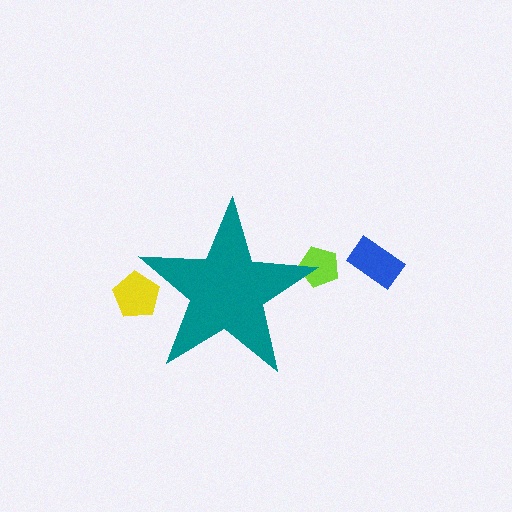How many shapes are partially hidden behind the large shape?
2 shapes are partially hidden.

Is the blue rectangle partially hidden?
No, the blue rectangle is fully visible.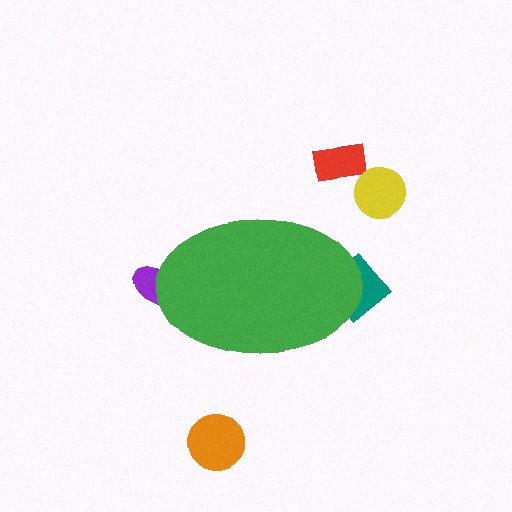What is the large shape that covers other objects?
A green ellipse.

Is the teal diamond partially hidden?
Yes, the teal diamond is partially hidden behind the green ellipse.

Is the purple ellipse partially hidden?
Yes, the purple ellipse is partially hidden behind the green ellipse.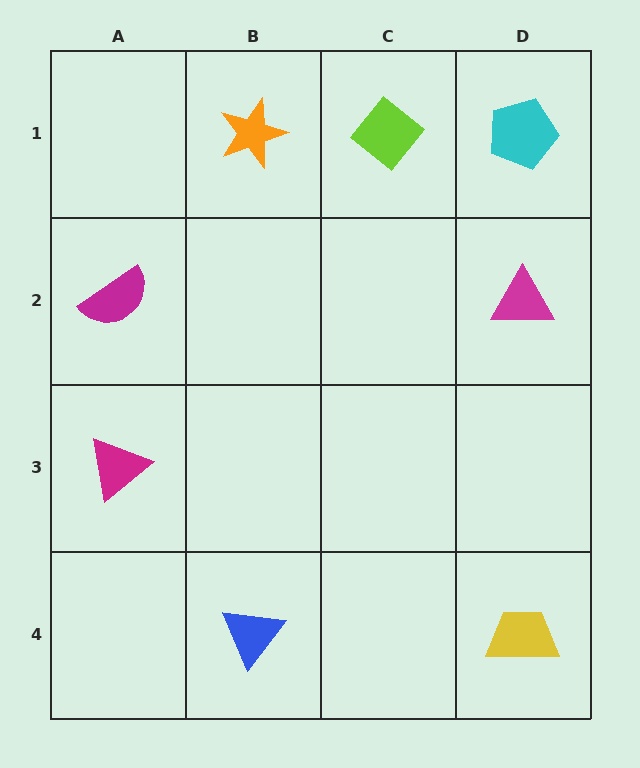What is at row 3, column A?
A magenta triangle.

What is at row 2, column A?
A magenta semicircle.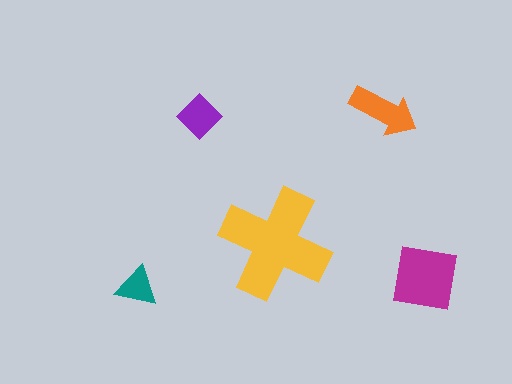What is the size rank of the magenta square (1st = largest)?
2nd.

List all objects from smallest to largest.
The teal triangle, the purple diamond, the orange arrow, the magenta square, the yellow cross.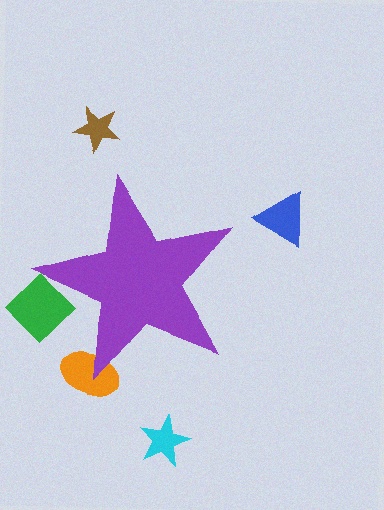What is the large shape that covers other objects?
A purple star.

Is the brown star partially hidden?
No, the brown star is fully visible.